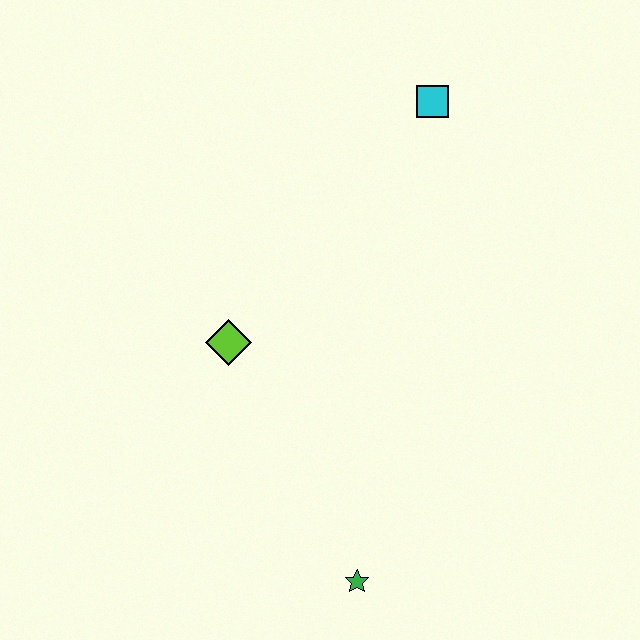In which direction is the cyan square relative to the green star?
The cyan square is above the green star.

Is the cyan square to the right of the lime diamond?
Yes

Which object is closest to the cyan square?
The lime diamond is closest to the cyan square.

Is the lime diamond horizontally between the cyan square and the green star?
No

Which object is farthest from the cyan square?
The green star is farthest from the cyan square.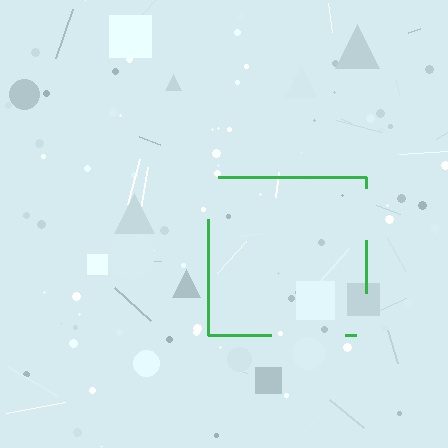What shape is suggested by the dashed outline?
The dashed outline suggests a square.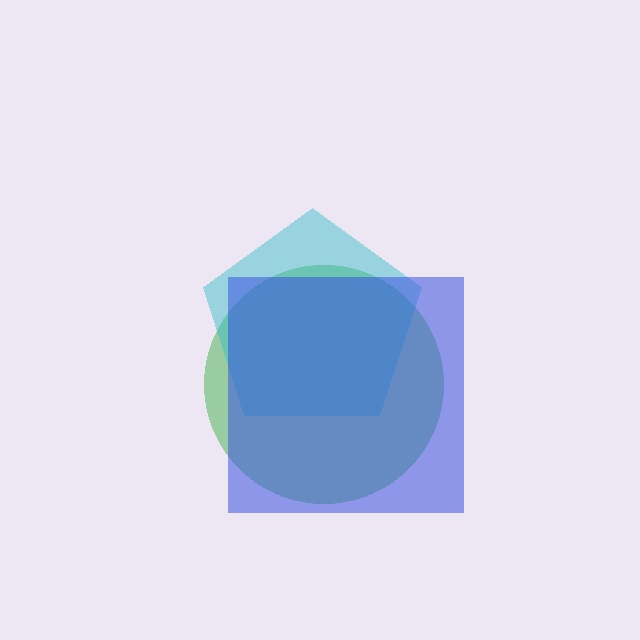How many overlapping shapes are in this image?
There are 3 overlapping shapes in the image.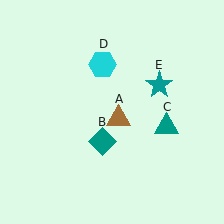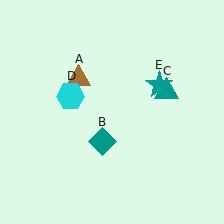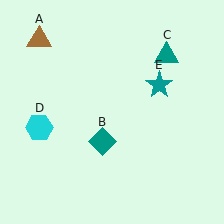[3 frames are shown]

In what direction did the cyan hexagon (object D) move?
The cyan hexagon (object D) moved down and to the left.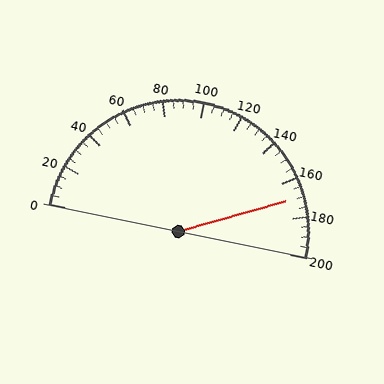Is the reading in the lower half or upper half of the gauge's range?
The reading is in the upper half of the range (0 to 200).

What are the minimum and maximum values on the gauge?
The gauge ranges from 0 to 200.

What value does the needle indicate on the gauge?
The needle indicates approximately 170.